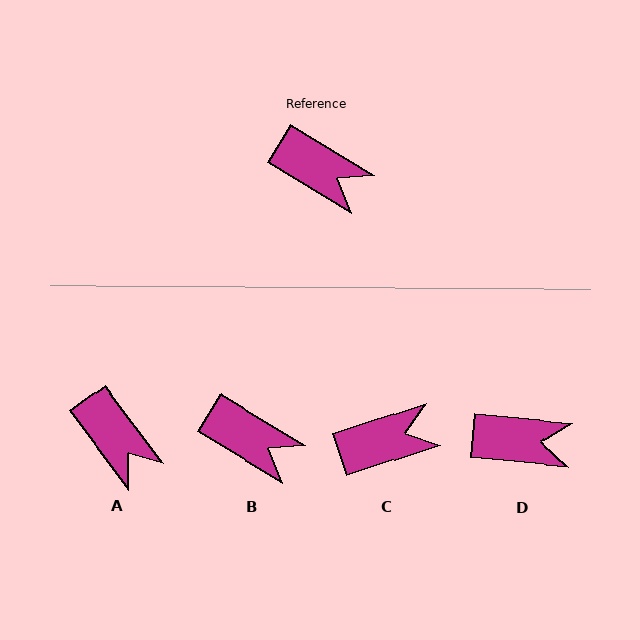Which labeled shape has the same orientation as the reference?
B.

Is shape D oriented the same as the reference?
No, it is off by about 26 degrees.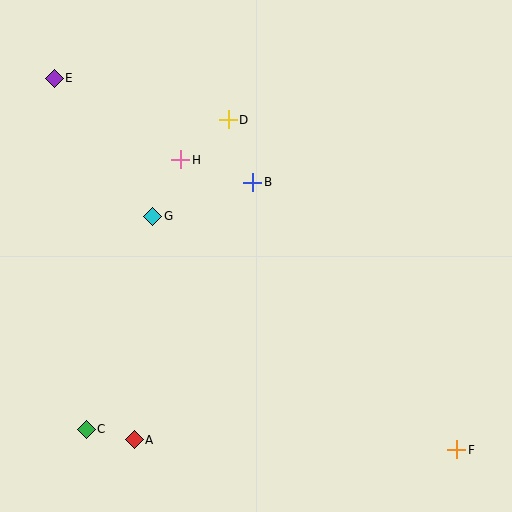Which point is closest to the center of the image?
Point B at (253, 182) is closest to the center.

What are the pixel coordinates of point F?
Point F is at (457, 450).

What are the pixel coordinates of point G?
Point G is at (153, 216).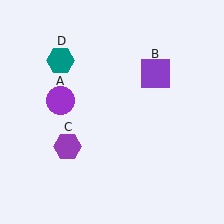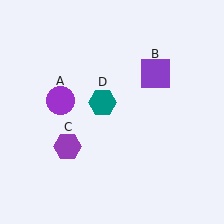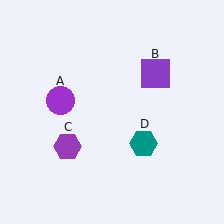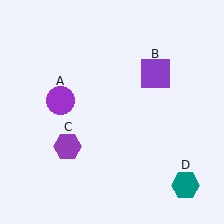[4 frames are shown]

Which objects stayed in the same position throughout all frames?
Purple circle (object A) and purple square (object B) and purple hexagon (object C) remained stationary.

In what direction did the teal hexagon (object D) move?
The teal hexagon (object D) moved down and to the right.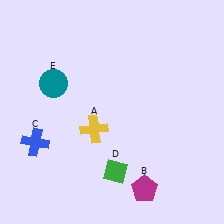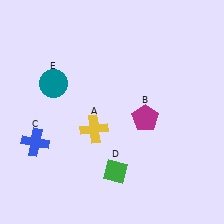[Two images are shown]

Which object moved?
The magenta pentagon (B) moved up.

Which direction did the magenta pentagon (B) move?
The magenta pentagon (B) moved up.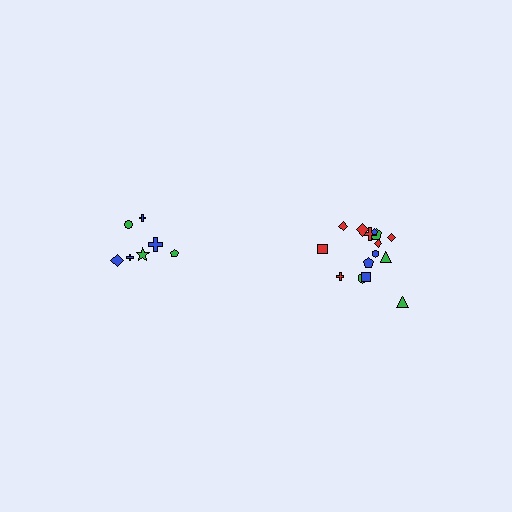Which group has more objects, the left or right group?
The right group.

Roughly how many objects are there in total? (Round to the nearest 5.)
Roughly 20 objects in total.